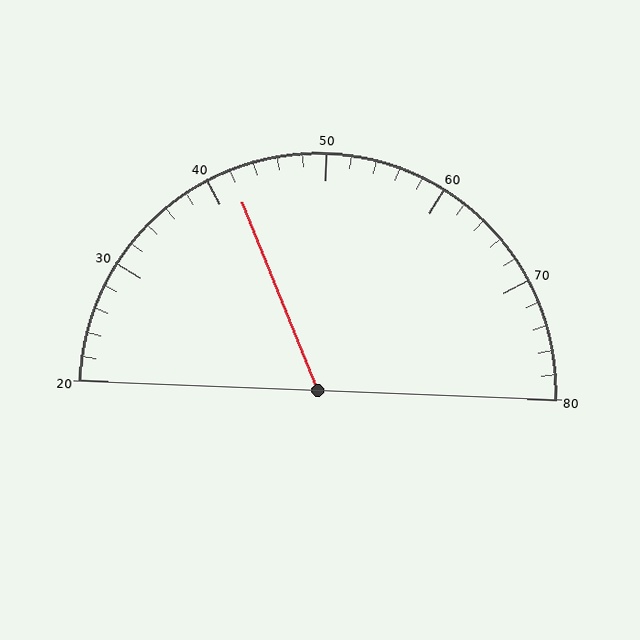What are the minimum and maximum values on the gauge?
The gauge ranges from 20 to 80.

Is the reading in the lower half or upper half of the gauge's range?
The reading is in the lower half of the range (20 to 80).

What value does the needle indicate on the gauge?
The needle indicates approximately 42.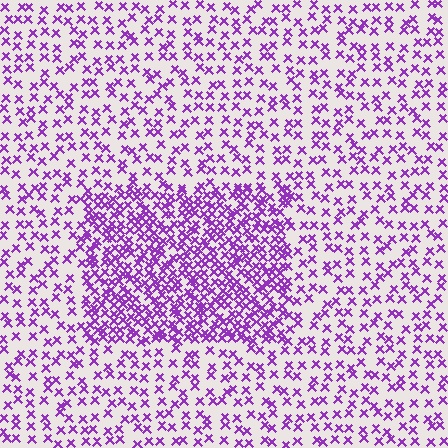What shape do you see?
I see a rectangle.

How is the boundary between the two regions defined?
The boundary is defined by a change in element density (approximately 2.3x ratio). All elements are the same color, size, and shape.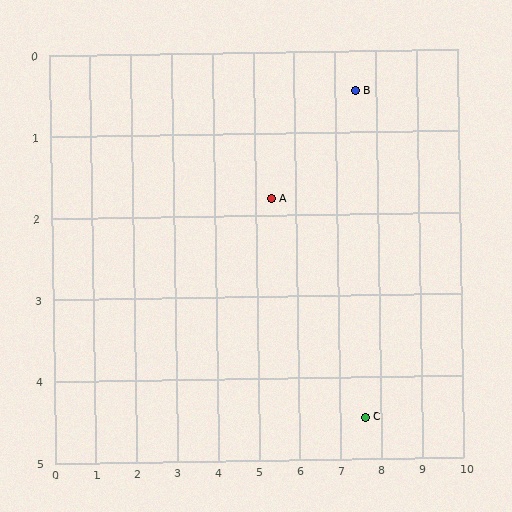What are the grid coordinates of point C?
Point C is at approximately (7.6, 4.5).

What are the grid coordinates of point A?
Point A is at approximately (5.4, 1.8).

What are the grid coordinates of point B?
Point B is at approximately (7.5, 0.5).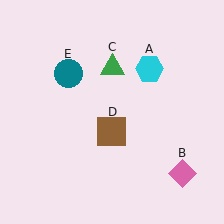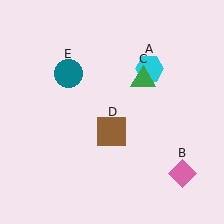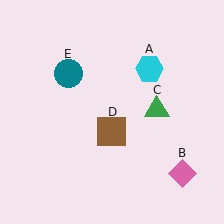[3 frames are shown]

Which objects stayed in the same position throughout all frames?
Cyan hexagon (object A) and pink diamond (object B) and brown square (object D) and teal circle (object E) remained stationary.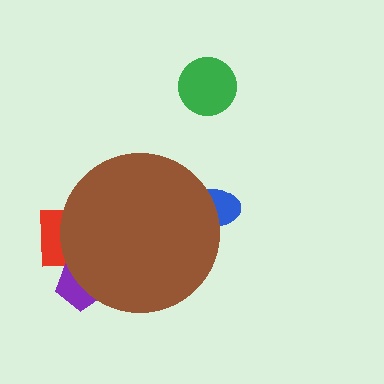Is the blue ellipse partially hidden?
Yes, the blue ellipse is partially hidden behind the brown circle.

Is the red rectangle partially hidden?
Yes, the red rectangle is partially hidden behind the brown circle.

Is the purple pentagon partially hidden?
Yes, the purple pentagon is partially hidden behind the brown circle.